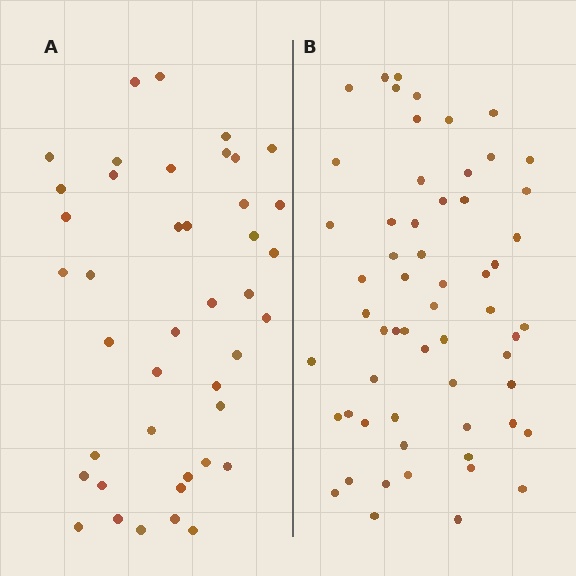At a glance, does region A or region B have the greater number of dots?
Region B (the right region) has more dots.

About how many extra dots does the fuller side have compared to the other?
Region B has approximately 15 more dots than region A.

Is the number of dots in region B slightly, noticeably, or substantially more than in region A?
Region B has noticeably more, but not dramatically so. The ratio is roughly 1.4 to 1.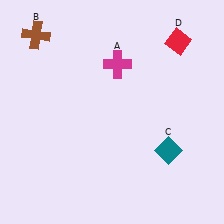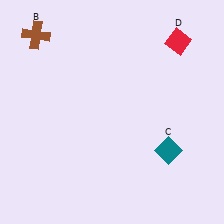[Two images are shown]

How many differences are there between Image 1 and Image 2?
There is 1 difference between the two images.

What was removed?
The magenta cross (A) was removed in Image 2.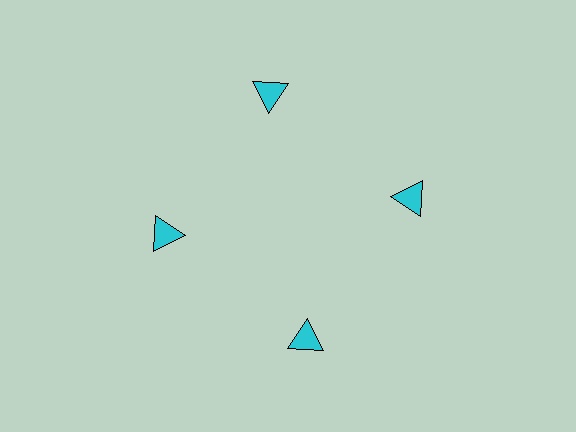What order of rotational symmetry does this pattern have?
This pattern has 4-fold rotational symmetry.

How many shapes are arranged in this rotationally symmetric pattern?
There are 4 shapes, arranged in 4 groups of 1.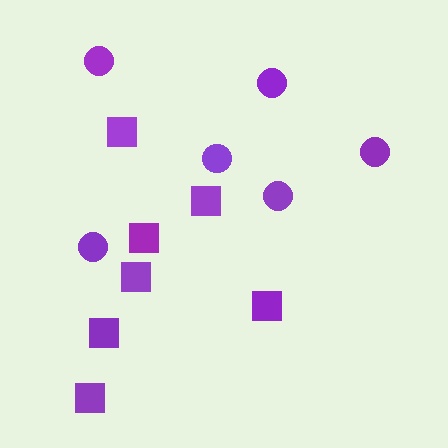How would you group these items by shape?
There are 2 groups: one group of squares (7) and one group of circles (6).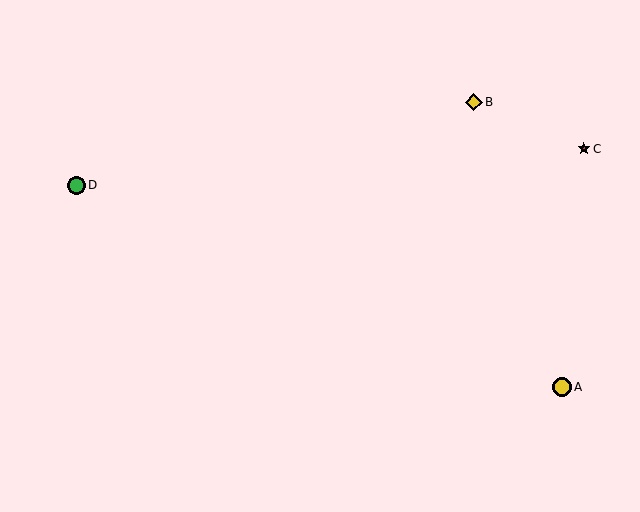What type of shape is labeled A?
Shape A is a yellow circle.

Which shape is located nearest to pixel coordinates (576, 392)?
The yellow circle (labeled A) at (562, 387) is nearest to that location.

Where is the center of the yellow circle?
The center of the yellow circle is at (562, 387).